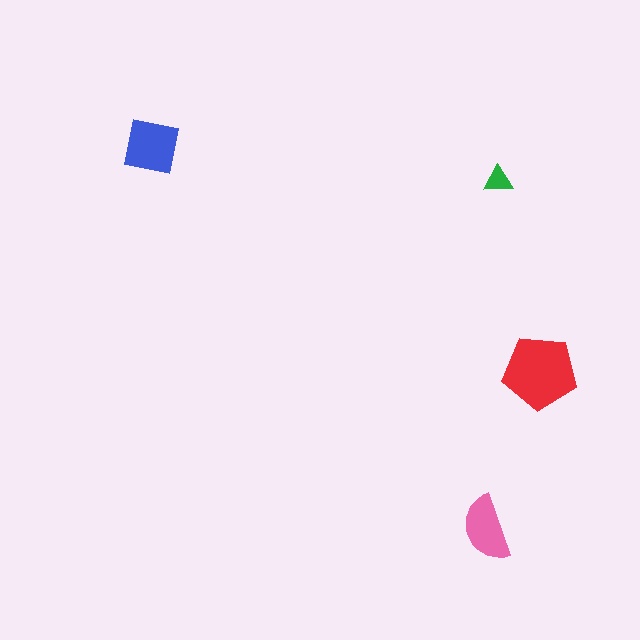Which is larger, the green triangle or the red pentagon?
The red pentagon.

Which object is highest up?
The blue square is topmost.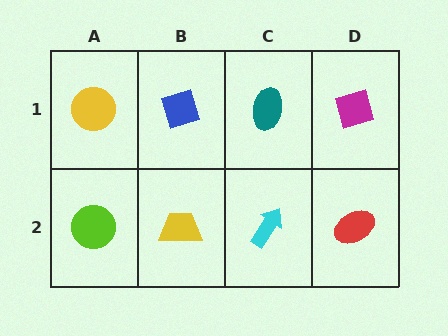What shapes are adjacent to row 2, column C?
A teal ellipse (row 1, column C), a yellow trapezoid (row 2, column B), a red ellipse (row 2, column D).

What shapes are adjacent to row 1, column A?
A lime circle (row 2, column A), a blue diamond (row 1, column B).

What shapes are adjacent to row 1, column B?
A yellow trapezoid (row 2, column B), a yellow circle (row 1, column A), a teal ellipse (row 1, column C).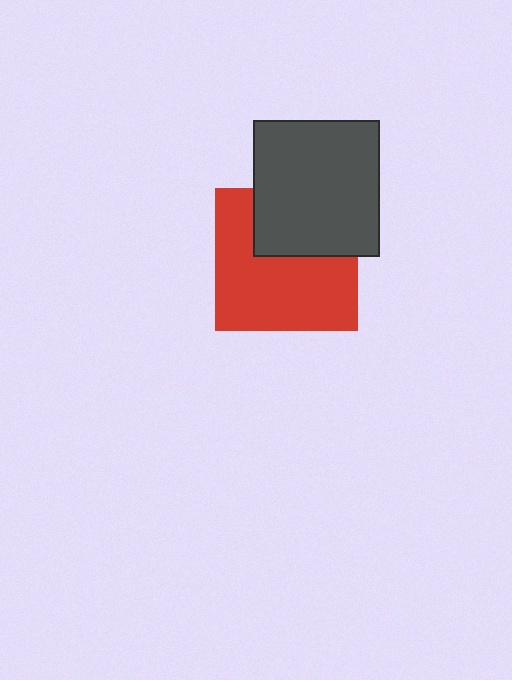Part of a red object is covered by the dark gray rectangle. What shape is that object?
It is a square.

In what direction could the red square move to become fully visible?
The red square could move down. That would shift it out from behind the dark gray rectangle entirely.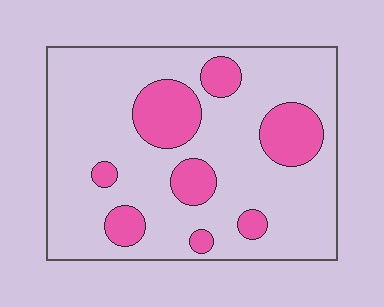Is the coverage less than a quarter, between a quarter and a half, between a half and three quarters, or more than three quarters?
Less than a quarter.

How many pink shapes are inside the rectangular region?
8.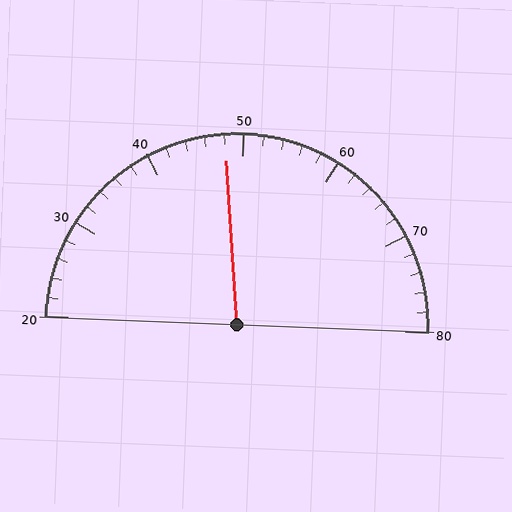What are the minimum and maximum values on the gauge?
The gauge ranges from 20 to 80.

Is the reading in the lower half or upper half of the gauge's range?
The reading is in the lower half of the range (20 to 80).